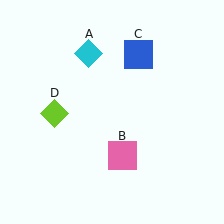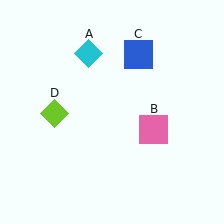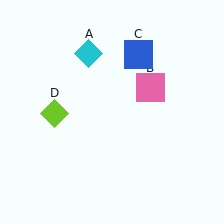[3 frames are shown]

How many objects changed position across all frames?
1 object changed position: pink square (object B).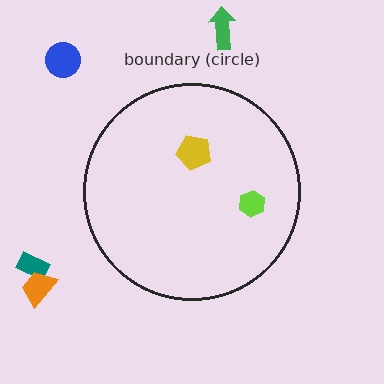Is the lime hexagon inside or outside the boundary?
Inside.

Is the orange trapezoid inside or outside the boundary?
Outside.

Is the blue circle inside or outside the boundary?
Outside.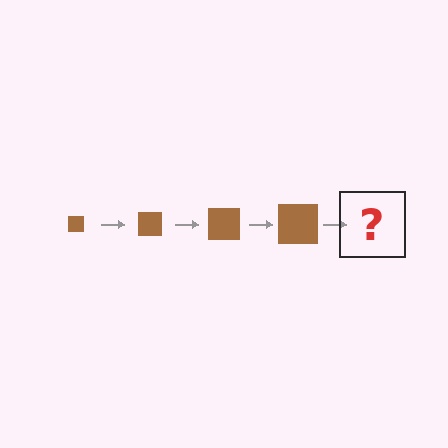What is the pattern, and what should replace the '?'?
The pattern is that the square gets progressively larger each step. The '?' should be a brown square, larger than the previous one.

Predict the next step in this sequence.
The next step is a brown square, larger than the previous one.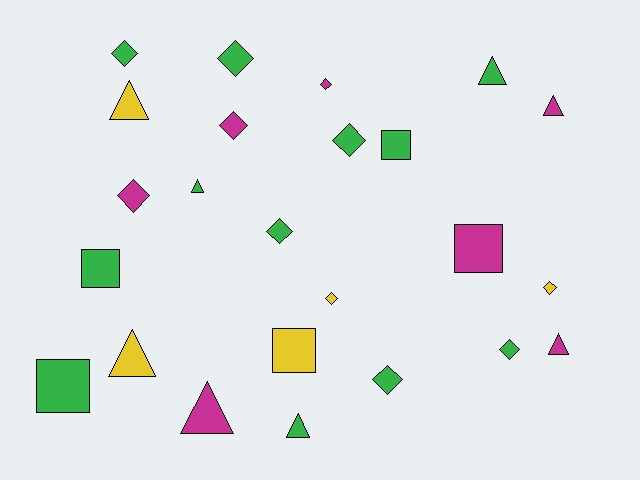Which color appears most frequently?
Green, with 12 objects.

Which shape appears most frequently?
Diamond, with 11 objects.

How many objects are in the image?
There are 24 objects.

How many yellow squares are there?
There is 1 yellow square.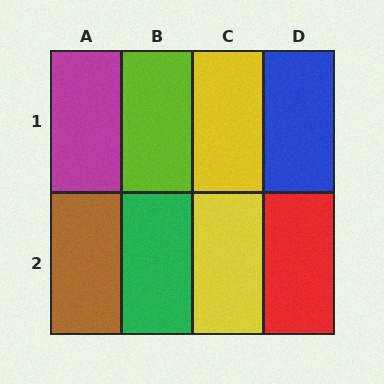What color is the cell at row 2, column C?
Yellow.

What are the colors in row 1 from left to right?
Magenta, lime, yellow, blue.